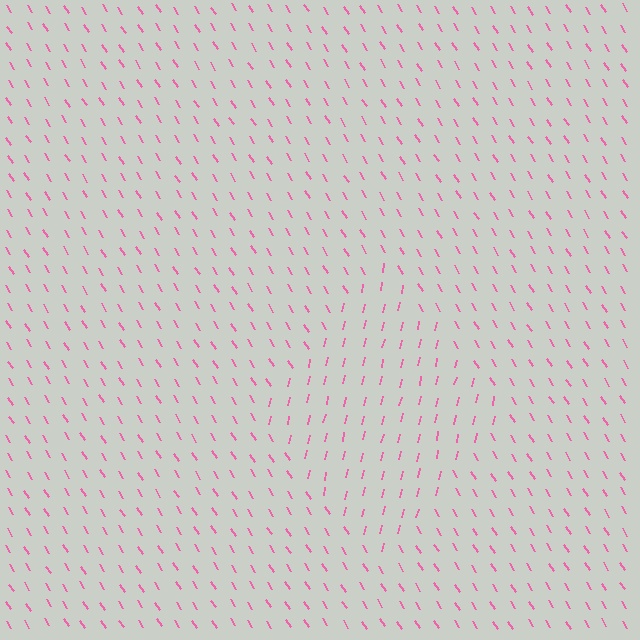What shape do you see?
I see a diamond.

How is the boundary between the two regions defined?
The boundary is defined purely by a change in line orientation (approximately 45 degrees difference). All lines are the same color and thickness.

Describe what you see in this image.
The image is filled with small pink line segments. A diamond region in the image has lines oriented differently from the surrounding lines, creating a visible texture boundary.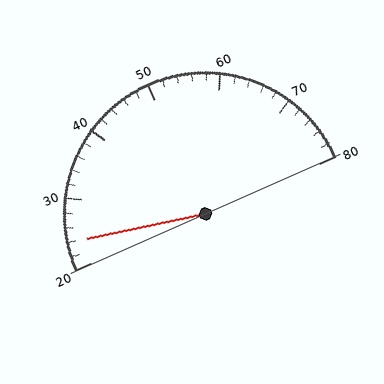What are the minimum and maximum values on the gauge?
The gauge ranges from 20 to 80.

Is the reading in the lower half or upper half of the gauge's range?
The reading is in the lower half of the range (20 to 80).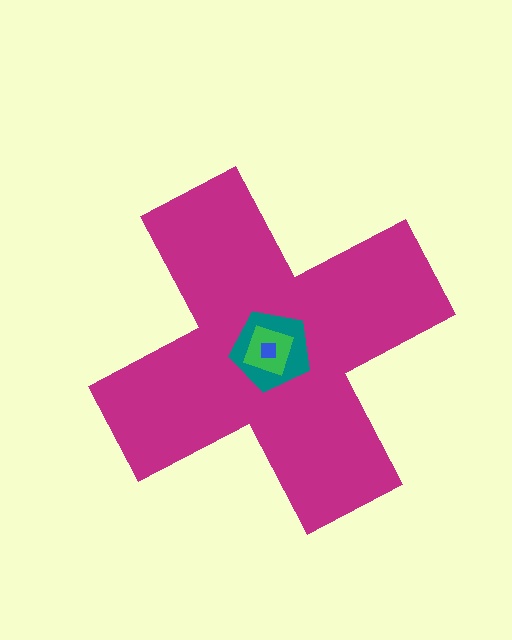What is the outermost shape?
The magenta cross.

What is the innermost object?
The blue square.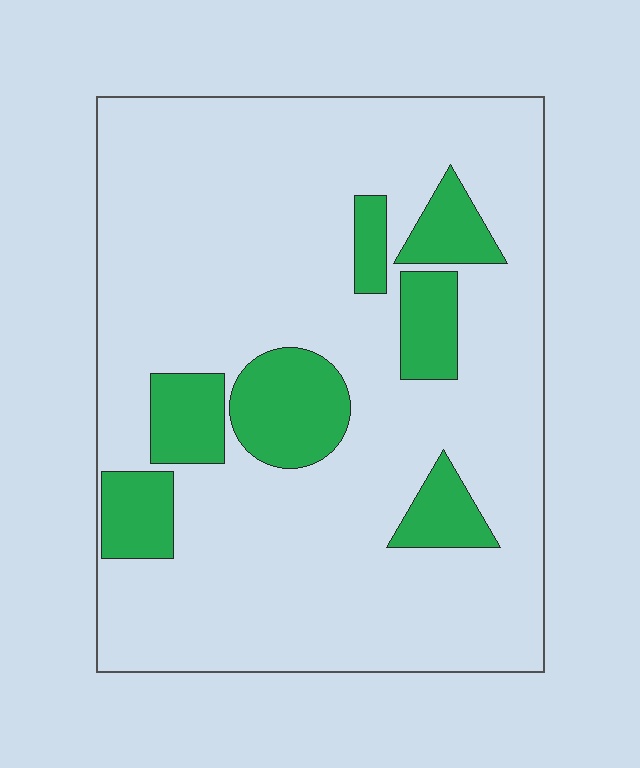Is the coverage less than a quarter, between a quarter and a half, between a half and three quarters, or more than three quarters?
Less than a quarter.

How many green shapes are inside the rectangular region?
7.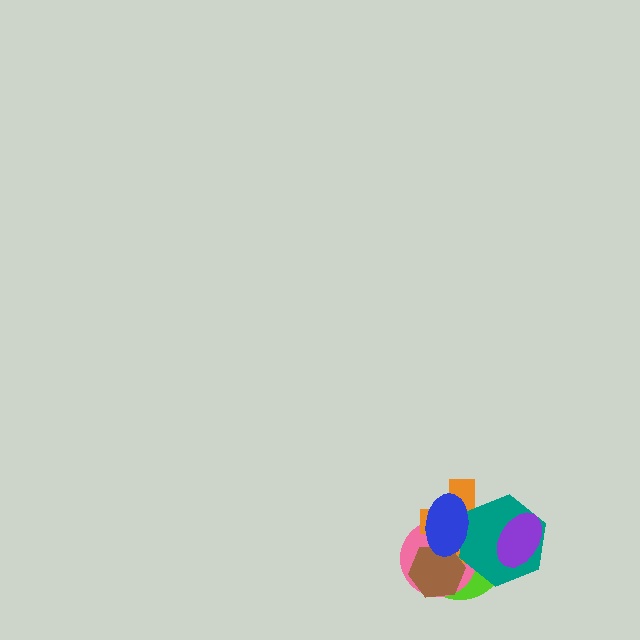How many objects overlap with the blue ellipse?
5 objects overlap with the blue ellipse.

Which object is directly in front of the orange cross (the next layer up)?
The brown hexagon is directly in front of the orange cross.